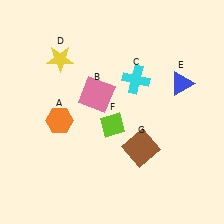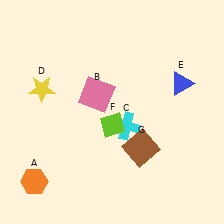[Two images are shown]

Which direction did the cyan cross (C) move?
The cyan cross (C) moved down.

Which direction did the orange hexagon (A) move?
The orange hexagon (A) moved down.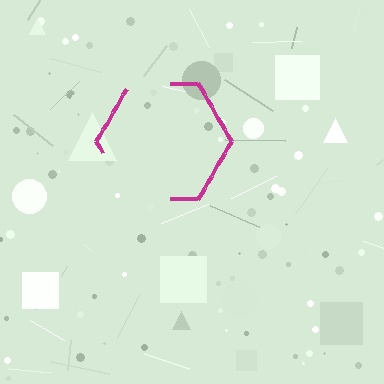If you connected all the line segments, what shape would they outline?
They would outline a hexagon.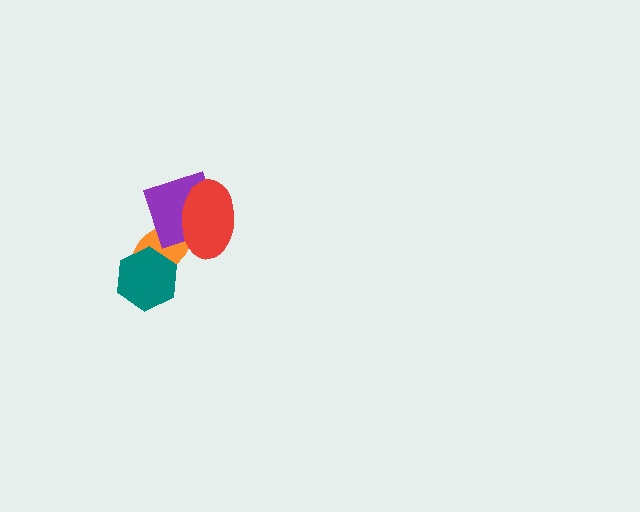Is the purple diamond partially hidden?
Yes, it is partially covered by another shape.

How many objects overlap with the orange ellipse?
3 objects overlap with the orange ellipse.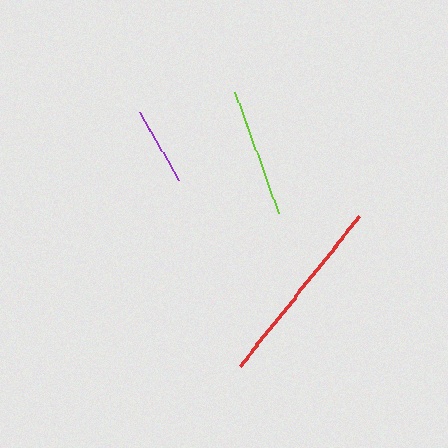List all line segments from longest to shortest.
From longest to shortest: red, lime, purple.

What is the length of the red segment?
The red segment is approximately 191 pixels long.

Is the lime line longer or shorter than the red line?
The red line is longer than the lime line.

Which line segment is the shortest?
The purple line is the shortest at approximately 79 pixels.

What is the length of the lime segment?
The lime segment is approximately 129 pixels long.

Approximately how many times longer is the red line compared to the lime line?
The red line is approximately 1.5 times the length of the lime line.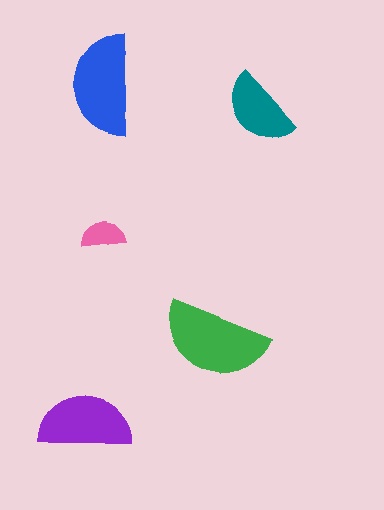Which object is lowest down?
The purple semicircle is bottommost.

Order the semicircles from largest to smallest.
the green one, the blue one, the purple one, the teal one, the pink one.